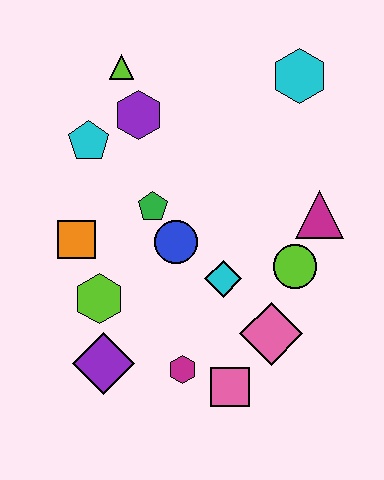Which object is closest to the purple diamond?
The lime hexagon is closest to the purple diamond.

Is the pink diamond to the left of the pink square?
No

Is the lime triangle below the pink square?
No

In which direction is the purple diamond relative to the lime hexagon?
The purple diamond is below the lime hexagon.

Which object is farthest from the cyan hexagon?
The purple diamond is farthest from the cyan hexagon.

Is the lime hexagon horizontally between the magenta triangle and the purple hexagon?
No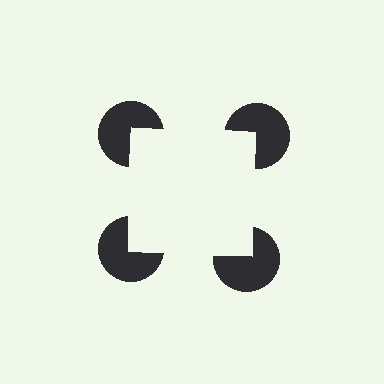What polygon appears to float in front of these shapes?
An illusory square — its edges are inferred from the aligned wedge cuts in the pac-man discs, not physically drawn.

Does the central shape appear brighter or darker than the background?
It typically appears slightly brighter than the background, even though no actual brightness change is drawn.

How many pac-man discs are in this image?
There are 4 — one at each vertex of the illusory square.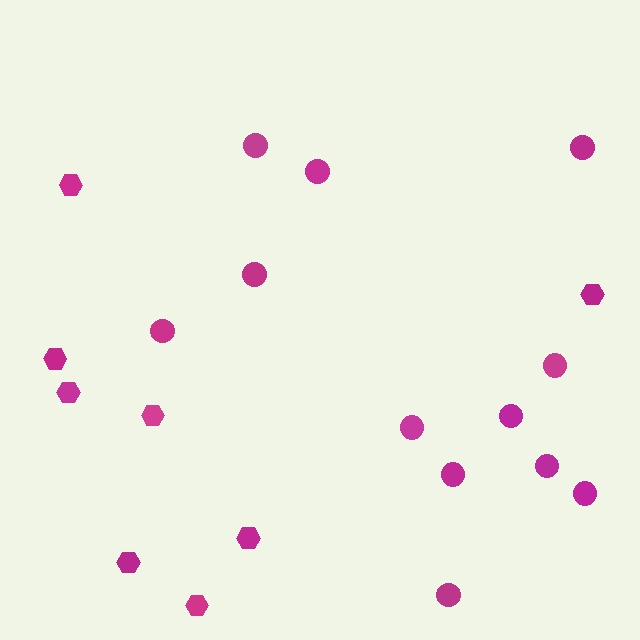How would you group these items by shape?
There are 2 groups: one group of circles (12) and one group of hexagons (8).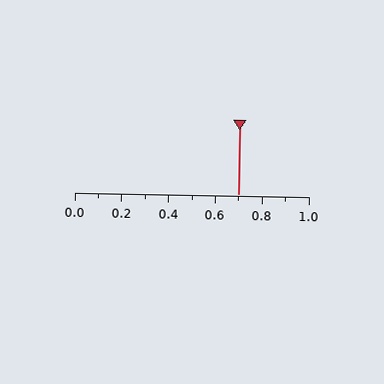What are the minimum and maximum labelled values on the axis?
The axis runs from 0.0 to 1.0.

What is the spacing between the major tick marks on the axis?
The major ticks are spaced 0.2 apart.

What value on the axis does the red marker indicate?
The marker indicates approximately 0.7.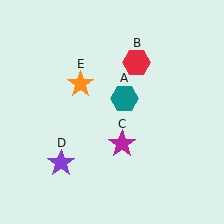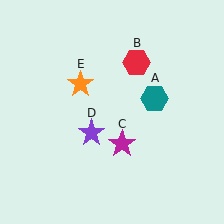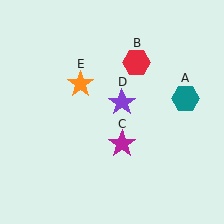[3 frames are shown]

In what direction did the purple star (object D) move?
The purple star (object D) moved up and to the right.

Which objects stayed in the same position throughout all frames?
Red hexagon (object B) and magenta star (object C) and orange star (object E) remained stationary.